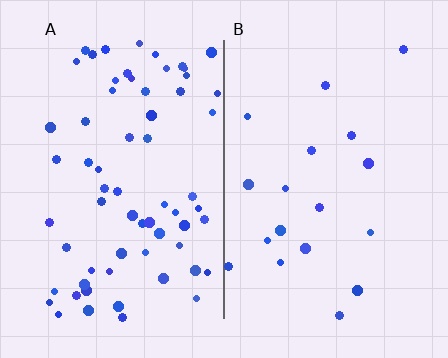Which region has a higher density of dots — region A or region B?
A (the left).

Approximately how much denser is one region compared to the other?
Approximately 3.6× — region A over region B.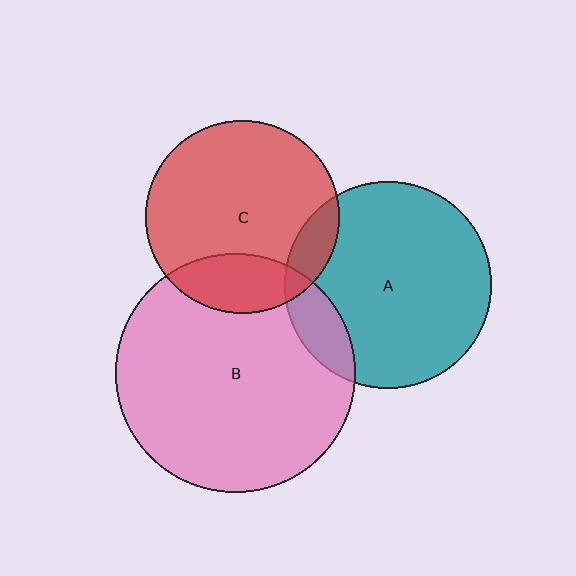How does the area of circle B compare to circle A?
Approximately 1.3 times.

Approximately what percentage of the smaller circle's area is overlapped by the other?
Approximately 20%.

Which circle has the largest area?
Circle B (pink).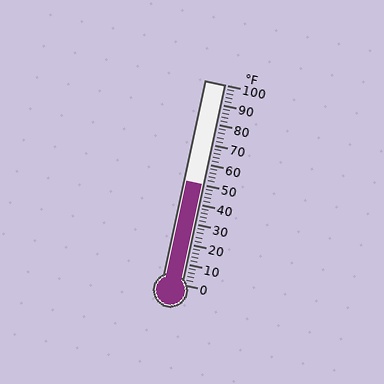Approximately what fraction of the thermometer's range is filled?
The thermometer is filled to approximately 50% of its range.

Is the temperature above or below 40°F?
The temperature is above 40°F.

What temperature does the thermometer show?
The thermometer shows approximately 50°F.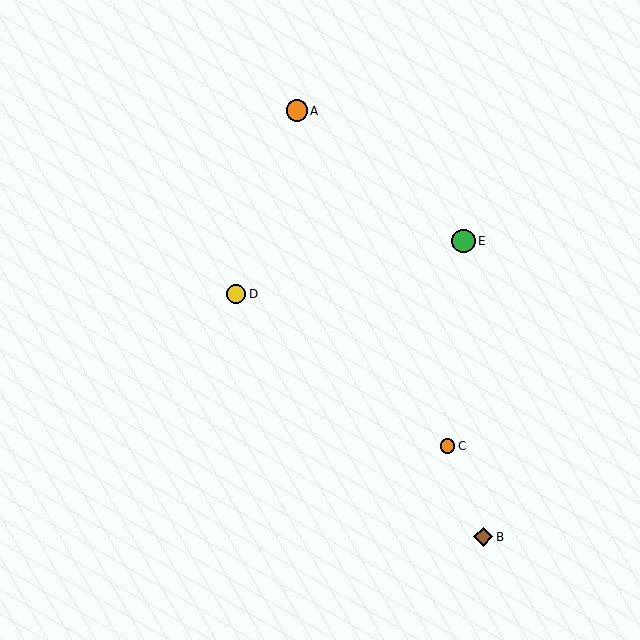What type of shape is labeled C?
Shape C is an orange circle.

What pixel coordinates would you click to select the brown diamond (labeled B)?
Click at (483, 537) to select the brown diamond B.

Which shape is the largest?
The green circle (labeled E) is the largest.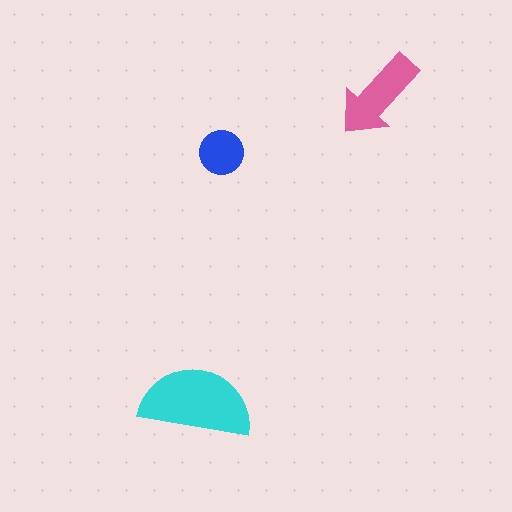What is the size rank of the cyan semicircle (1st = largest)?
1st.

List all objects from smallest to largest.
The blue circle, the pink arrow, the cyan semicircle.